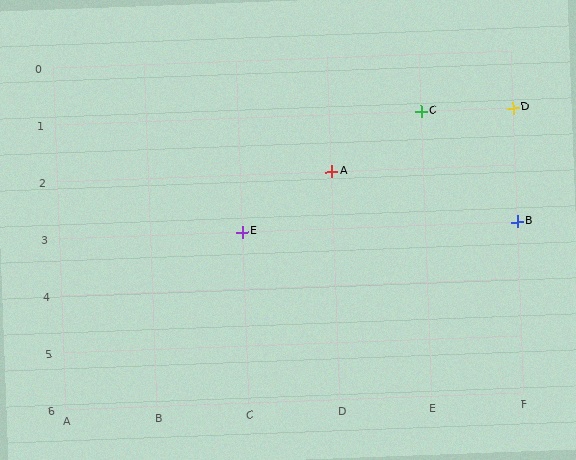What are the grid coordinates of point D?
Point D is at grid coordinates (F, 1).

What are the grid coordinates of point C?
Point C is at grid coordinates (E, 1).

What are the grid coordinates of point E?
Point E is at grid coordinates (C, 3).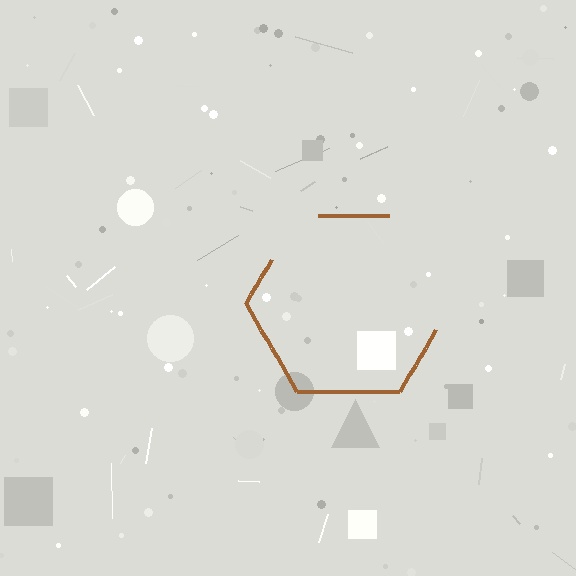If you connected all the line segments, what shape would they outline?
They would outline a hexagon.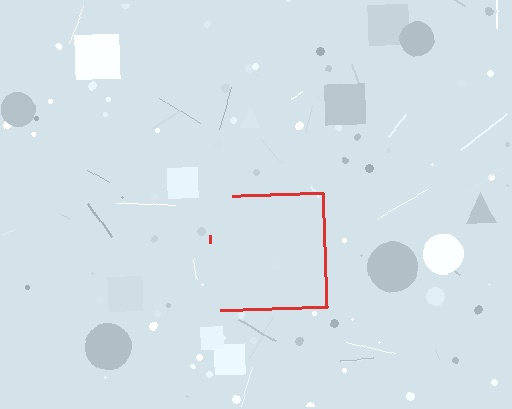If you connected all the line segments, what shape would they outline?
They would outline a square.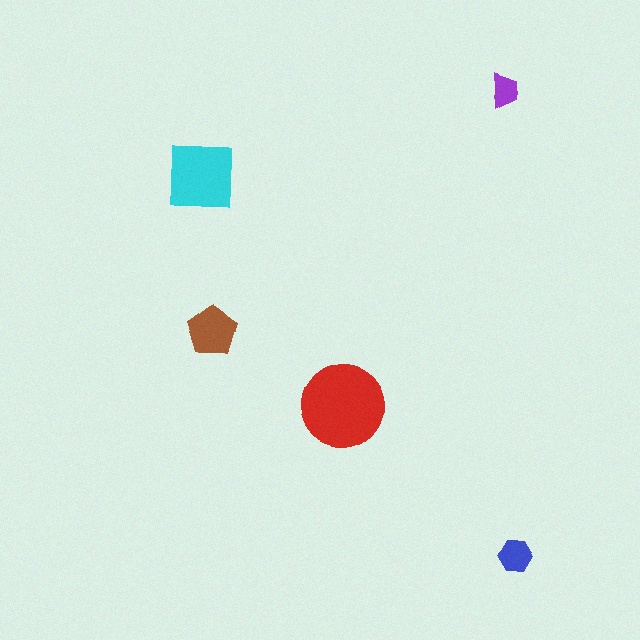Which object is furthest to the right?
The blue hexagon is rightmost.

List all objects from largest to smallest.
The red circle, the cyan square, the brown pentagon, the blue hexagon, the purple trapezoid.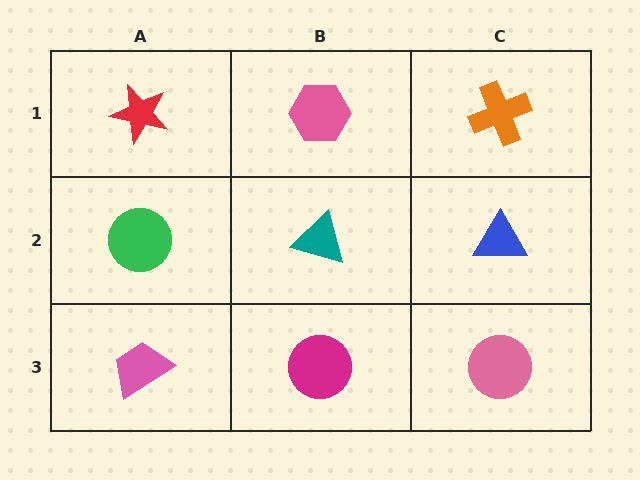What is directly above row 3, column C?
A blue triangle.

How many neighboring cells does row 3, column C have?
2.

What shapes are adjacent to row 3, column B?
A teal triangle (row 2, column B), a pink trapezoid (row 3, column A), a pink circle (row 3, column C).